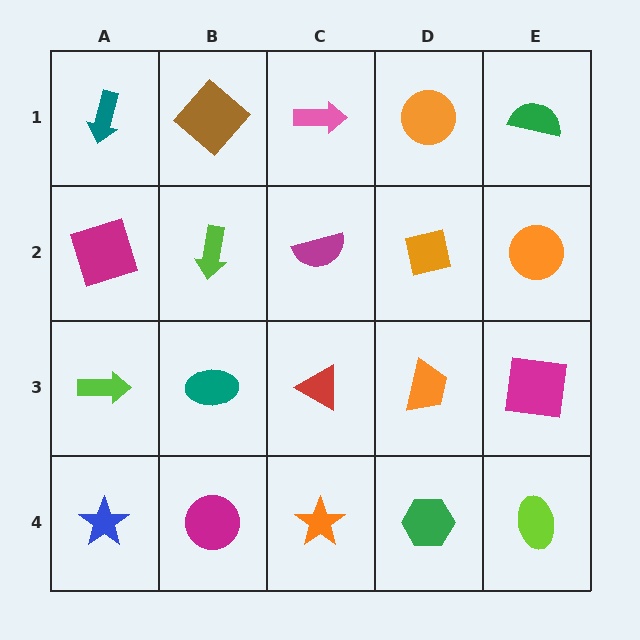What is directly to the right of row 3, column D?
A magenta square.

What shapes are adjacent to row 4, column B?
A teal ellipse (row 3, column B), a blue star (row 4, column A), an orange star (row 4, column C).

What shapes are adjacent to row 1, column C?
A magenta semicircle (row 2, column C), a brown diamond (row 1, column B), an orange circle (row 1, column D).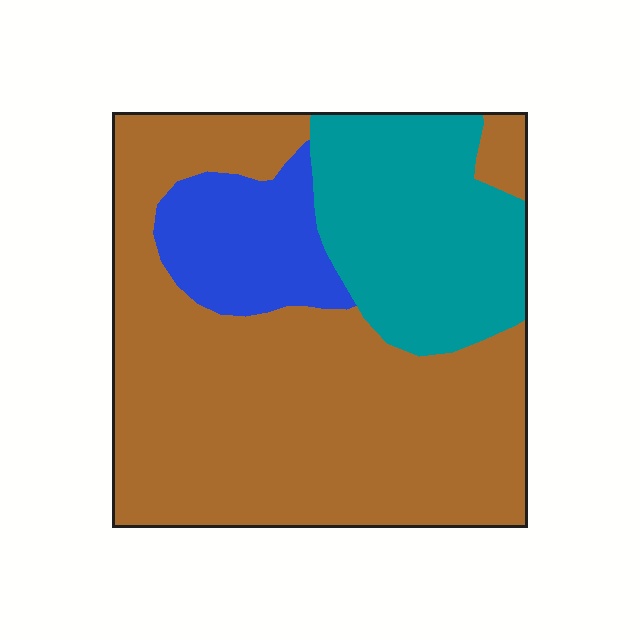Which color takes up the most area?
Brown, at roughly 65%.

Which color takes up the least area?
Blue, at roughly 15%.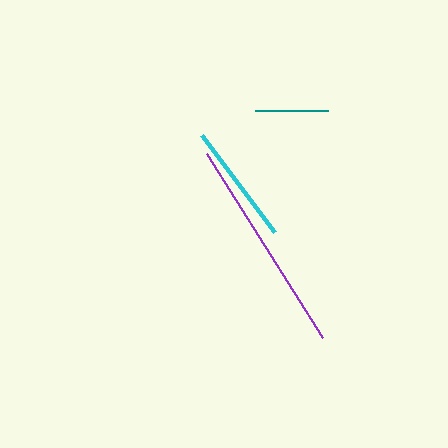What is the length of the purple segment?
The purple segment is approximately 217 pixels long.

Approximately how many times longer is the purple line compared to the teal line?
The purple line is approximately 3.0 times the length of the teal line.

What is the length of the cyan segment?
The cyan segment is approximately 122 pixels long.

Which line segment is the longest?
The purple line is the longest at approximately 217 pixels.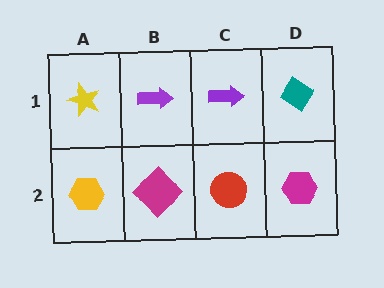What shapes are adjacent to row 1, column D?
A magenta hexagon (row 2, column D), a purple arrow (row 1, column C).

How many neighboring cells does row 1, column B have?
3.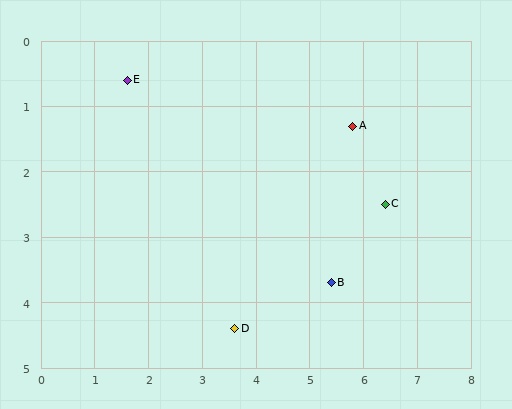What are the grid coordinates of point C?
Point C is at approximately (6.4, 2.5).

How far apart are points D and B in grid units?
Points D and B are about 1.9 grid units apart.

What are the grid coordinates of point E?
Point E is at approximately (1.6, 0.6).